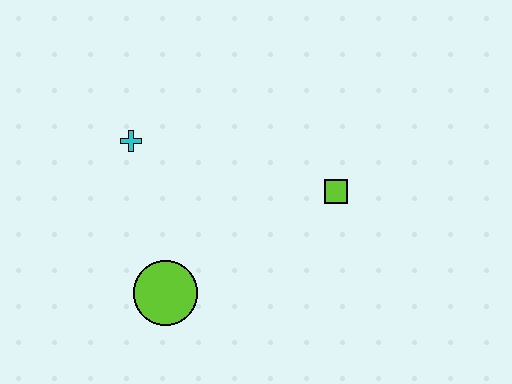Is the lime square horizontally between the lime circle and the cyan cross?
No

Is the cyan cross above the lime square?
Yes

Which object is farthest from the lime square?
The cyan cross is farthest from the lime square.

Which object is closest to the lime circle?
The cyan cross is closest to the lime circle.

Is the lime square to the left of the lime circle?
No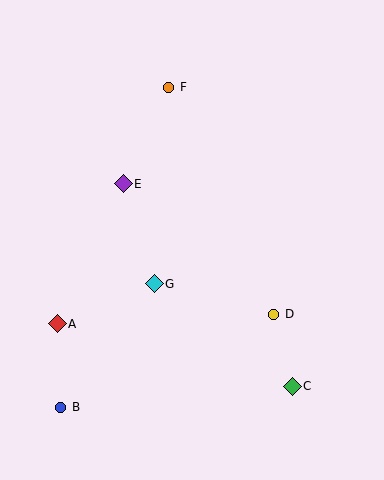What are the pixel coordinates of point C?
Point C is at (292, 386).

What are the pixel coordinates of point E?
Point E is at (123, 184).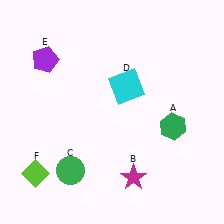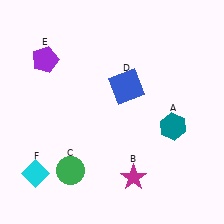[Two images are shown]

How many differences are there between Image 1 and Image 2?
There are 3 differences between the two images.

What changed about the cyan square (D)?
In Image 1, D is cyan. In Image 2, it changed to blue.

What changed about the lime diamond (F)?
In Image 1, F is lime. In Image 2, it changed to cyan.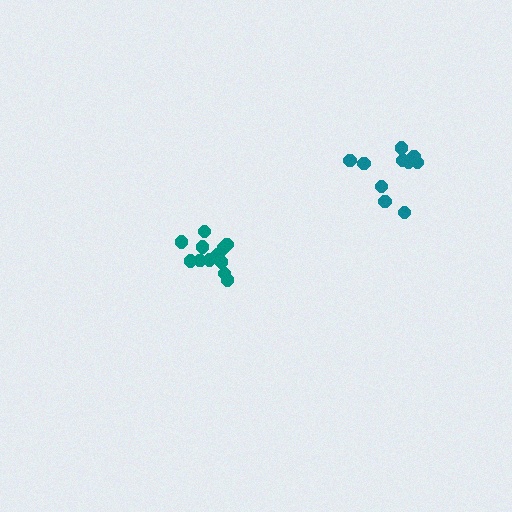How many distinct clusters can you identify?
There are 2 distinct clusters.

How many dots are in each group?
Group 1: 10 dots, Group 2: 13 dots (23 total).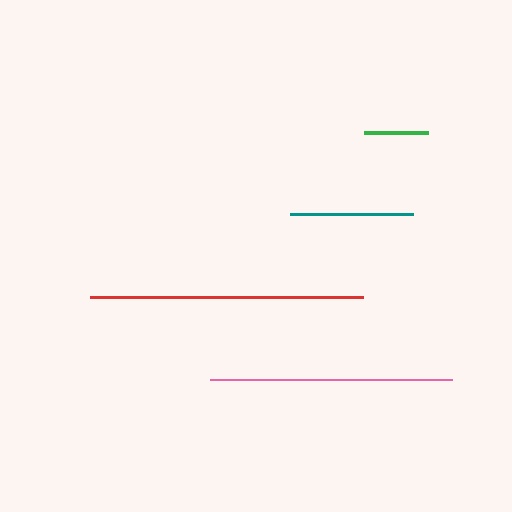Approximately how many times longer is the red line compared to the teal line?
The red line is approximately 2.2 times the length of the teal line.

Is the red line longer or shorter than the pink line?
The red line is longer than the pink line.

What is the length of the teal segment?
The teal segment is approximately 123 pixels long.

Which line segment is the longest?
The red line is the longest at approximately 273 pixels.